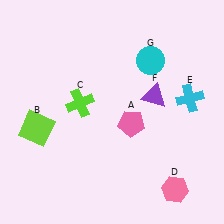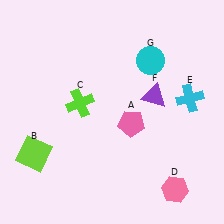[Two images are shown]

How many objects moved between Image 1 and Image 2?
1 object moved between the two images.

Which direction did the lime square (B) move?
The lime square (B) moved down.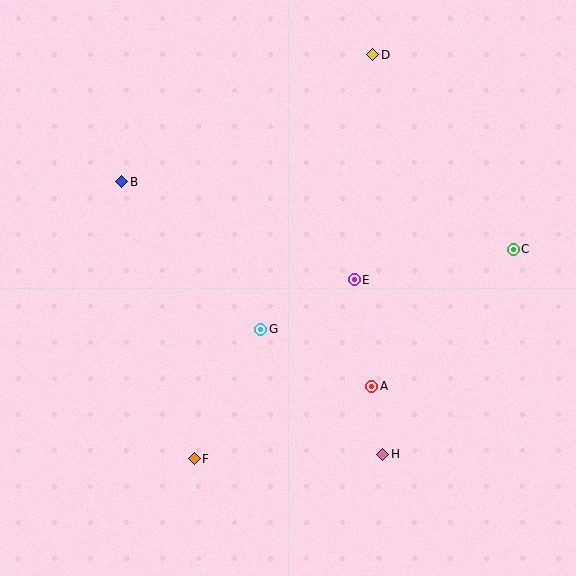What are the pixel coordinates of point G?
Point G is at (261, 329).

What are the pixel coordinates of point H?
Point H is at (383, 454).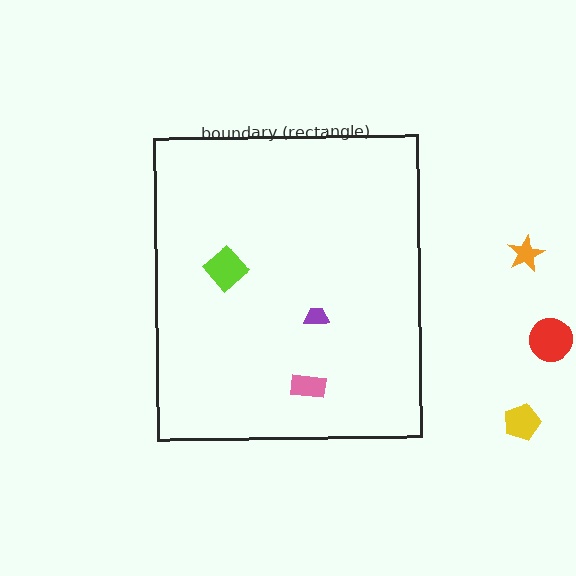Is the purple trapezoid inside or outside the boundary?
Inside.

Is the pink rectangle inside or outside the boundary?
Inside.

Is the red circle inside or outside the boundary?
Outside.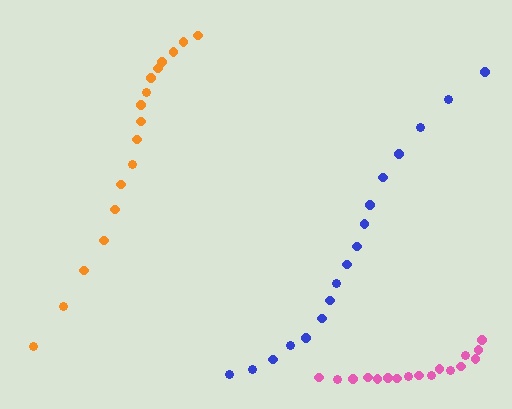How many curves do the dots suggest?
There are 3 distinct paths.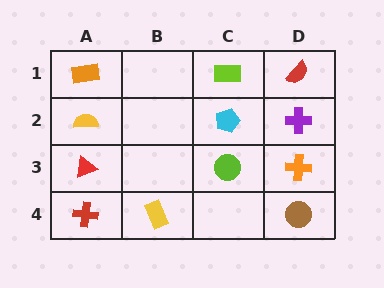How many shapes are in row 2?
3 shapes.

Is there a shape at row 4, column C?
No, that cell is empty.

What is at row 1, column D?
A red semicircle.